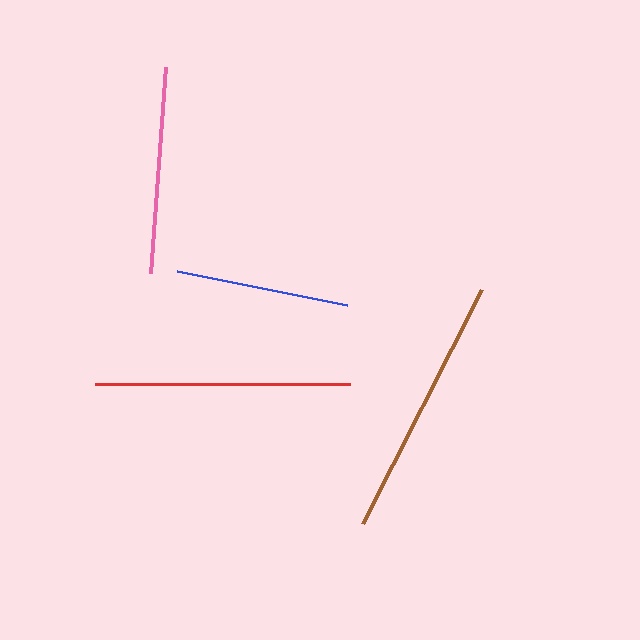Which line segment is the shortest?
The blue line is the shortest at approximately 173 pixels.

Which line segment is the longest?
The brown line is the longest at approximately 263 pixels.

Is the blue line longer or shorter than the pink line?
The pink line is longer than the blue line.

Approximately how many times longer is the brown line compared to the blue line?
The brown line is approximately 1.5 times the length of the blue line.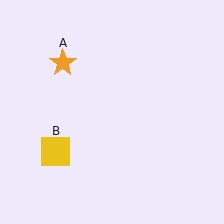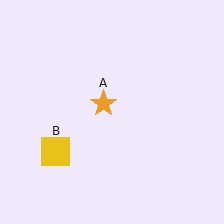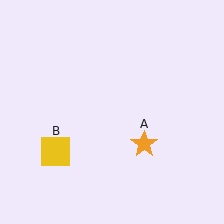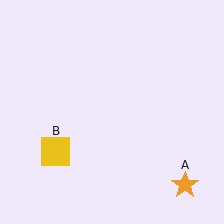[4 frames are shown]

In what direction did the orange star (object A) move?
The orange star (object A) moved down and to the right.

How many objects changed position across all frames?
1 object changed position: orange star (object A).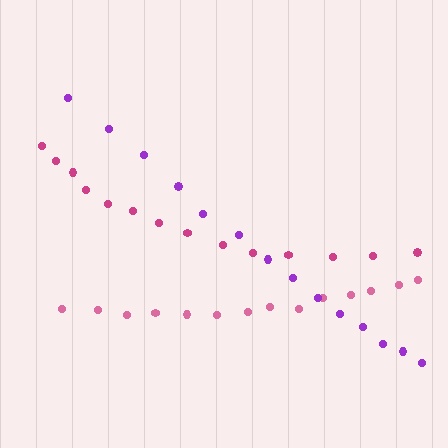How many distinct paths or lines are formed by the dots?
There are 3 distinct paths.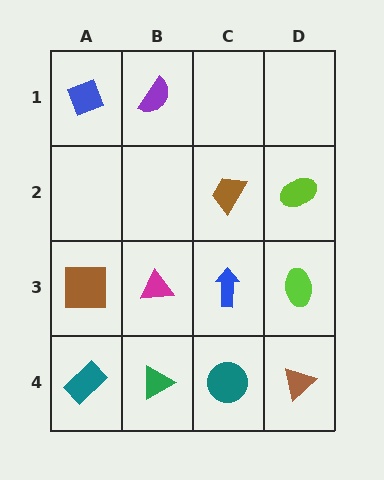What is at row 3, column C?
A blue arrow.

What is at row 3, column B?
A magenta triangle.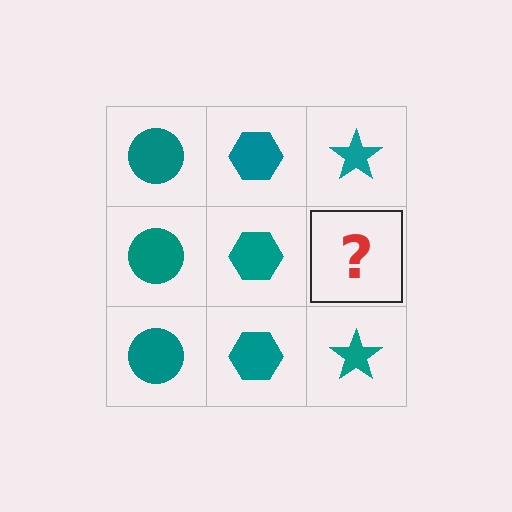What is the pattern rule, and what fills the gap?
The rule is that each column has a consistent shape. The gap should be filled with a teal star.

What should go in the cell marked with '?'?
The missing cell should contain a teal star.